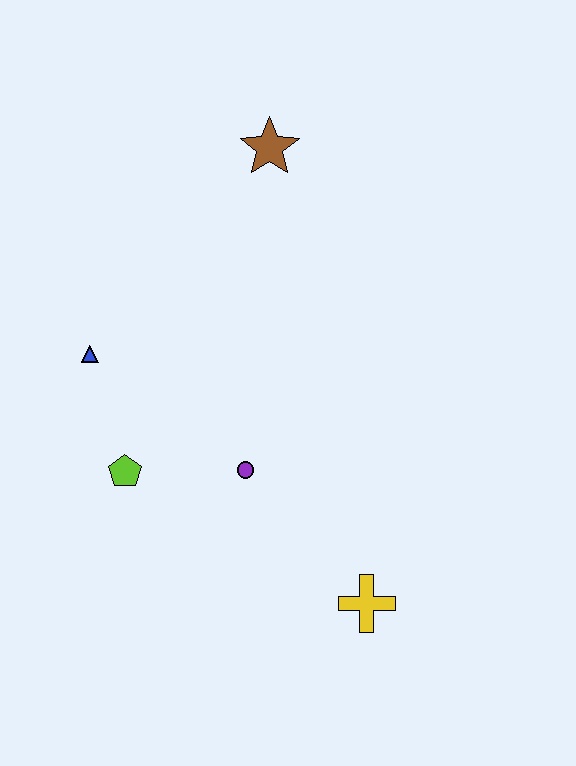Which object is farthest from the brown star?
The yellow cross is farthest from the brown star.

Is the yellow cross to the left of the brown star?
No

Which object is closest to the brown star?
The blue triangle is closest to the brown star.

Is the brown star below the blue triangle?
No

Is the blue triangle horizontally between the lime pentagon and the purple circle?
No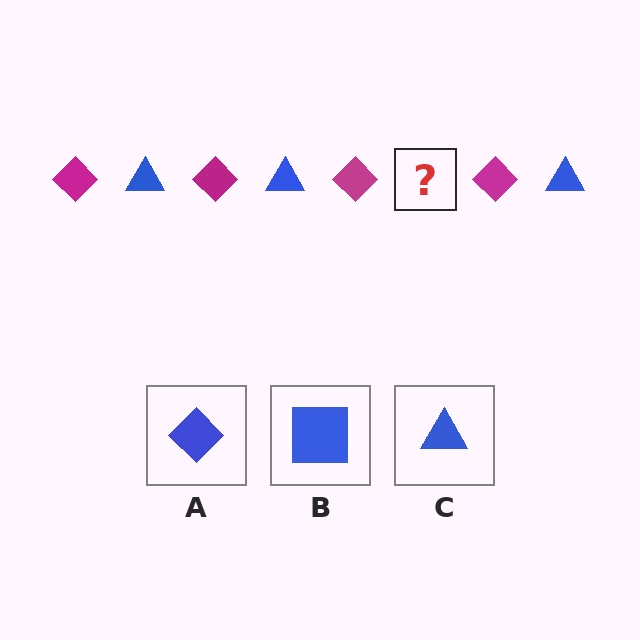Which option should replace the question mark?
Option C.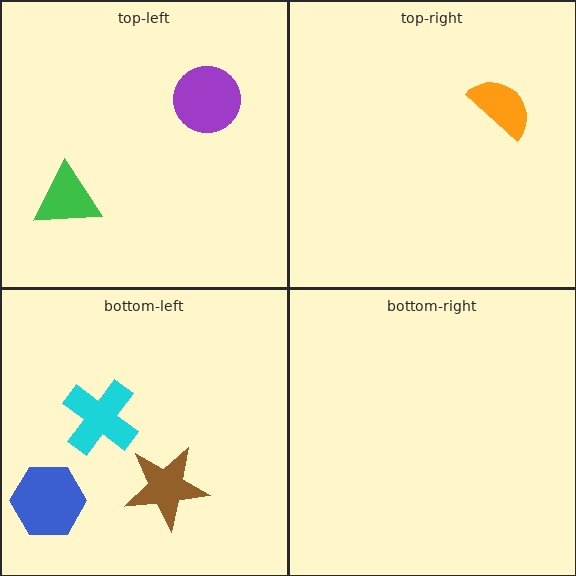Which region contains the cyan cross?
The bottom-left region.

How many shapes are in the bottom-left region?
3.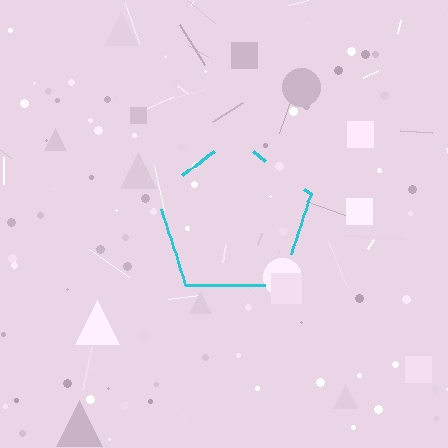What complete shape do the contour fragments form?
The contour fragments form a pentagon.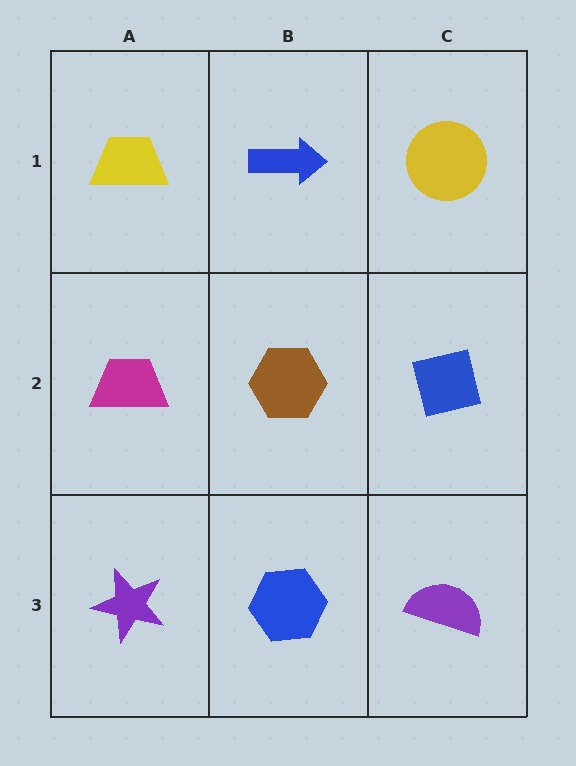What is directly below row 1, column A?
A magenta trapezoid.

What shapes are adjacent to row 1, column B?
A brown hexagon (row 2, column B), a yellow trapezoid (row 1, column A), a yellow circle (row 1, column C).